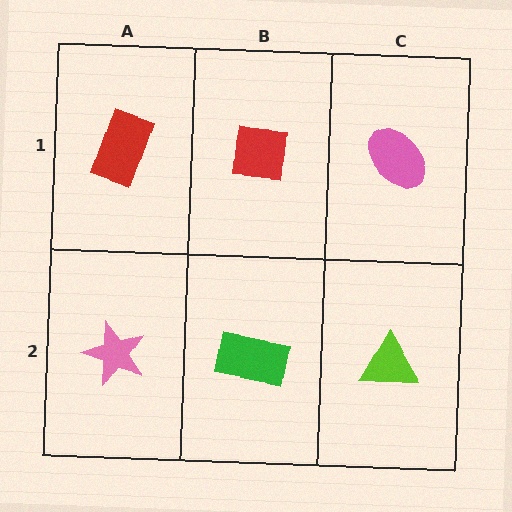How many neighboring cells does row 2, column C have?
2.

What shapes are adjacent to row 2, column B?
A red square (row 1, column B), a pink star (row 2, column A), a lime triangle (row 2, column C).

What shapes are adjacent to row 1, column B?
A green rectangle (row 2, column B), a red rectangle (row 1, column A), a pink ellipse (row 1, column C).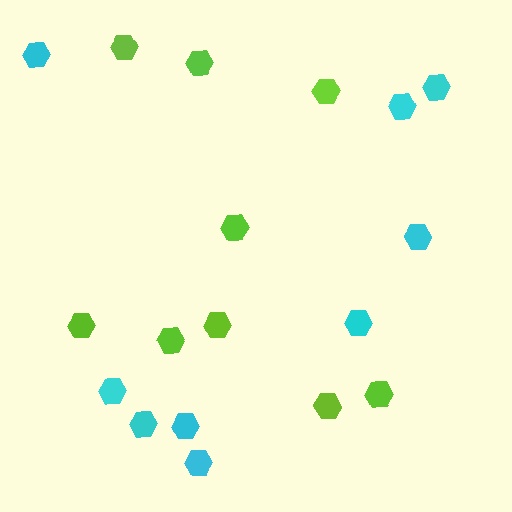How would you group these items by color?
There are 2 groups: one group of cyan hexagons (9) and one group of lime hexagons (9).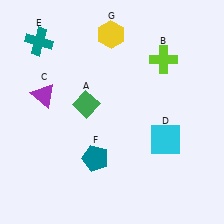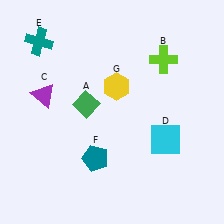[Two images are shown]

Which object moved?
The yellow hexagon (G) moved down.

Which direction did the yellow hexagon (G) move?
The yellow hexagon (G) moved down.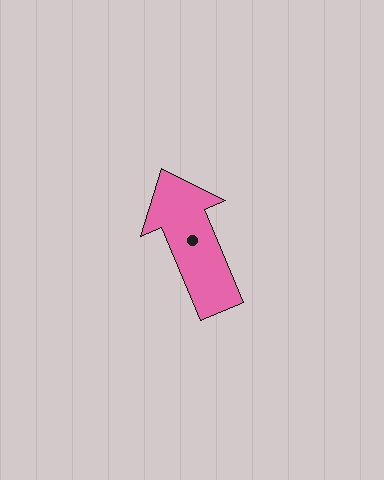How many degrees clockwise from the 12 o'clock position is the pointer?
Approximately 337 degrees.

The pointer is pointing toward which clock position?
Roughly 11 o'clock.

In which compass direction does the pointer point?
Northwest.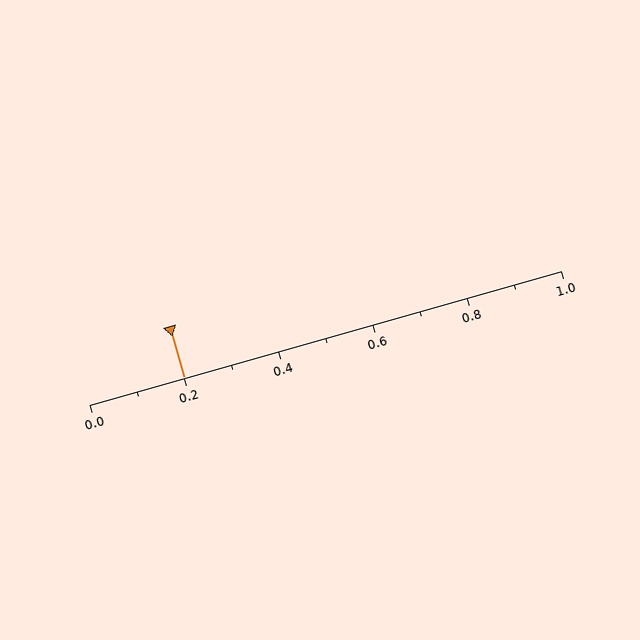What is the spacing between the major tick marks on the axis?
The major ticks are spaced 0.2 apart.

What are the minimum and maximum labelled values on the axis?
The axis runs from 0.0 to 1.0.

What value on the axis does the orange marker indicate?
The marker indicates approximately 0.2.